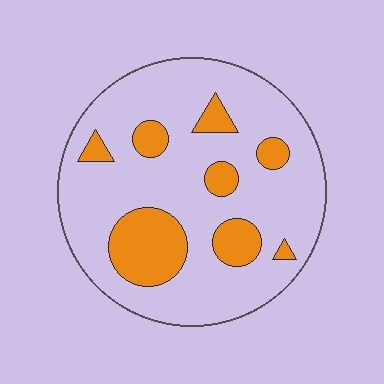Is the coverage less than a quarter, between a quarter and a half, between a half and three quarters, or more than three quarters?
Less than a quarter.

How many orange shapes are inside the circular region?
8.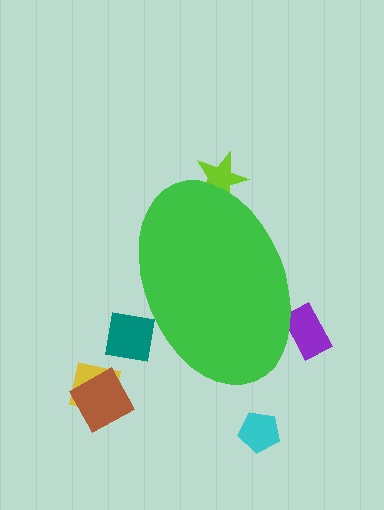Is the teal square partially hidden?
Yes, the teal square is partially hidden behind the green ellipse.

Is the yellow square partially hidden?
No, the yellow square is fully visible.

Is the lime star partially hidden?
Yes, the lime star is partially hidden behind the green ellipse.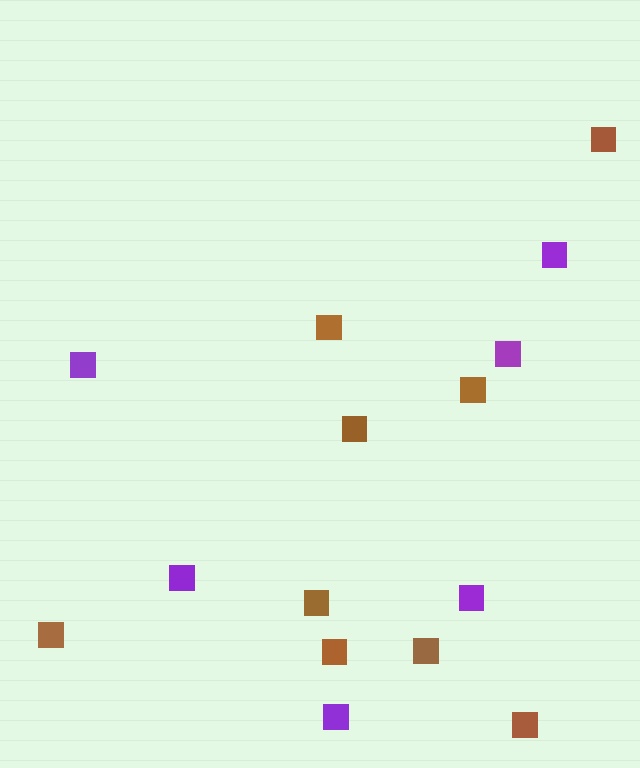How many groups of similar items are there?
There are 2 groups: one group of purple squares (6) and one group of brown squares (9).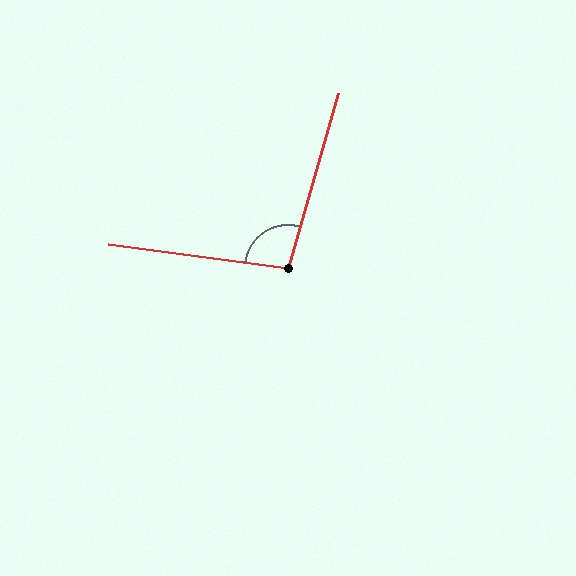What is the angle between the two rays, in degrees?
Approximately 99 degrees.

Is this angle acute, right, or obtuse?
It is obtuse.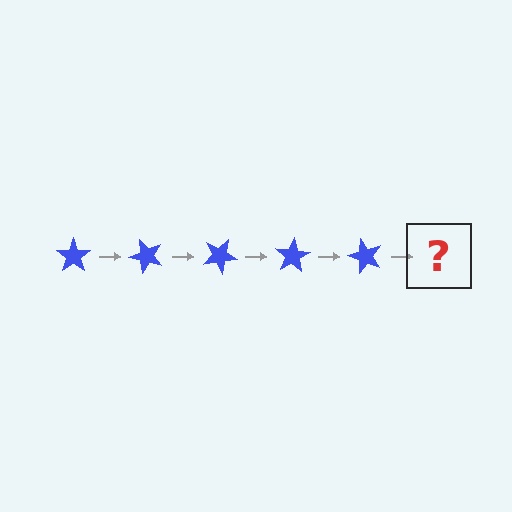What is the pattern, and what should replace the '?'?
The pattern is that the star rotates 50 degrees each step. The '?' should be a blue star rotated 250 degrees.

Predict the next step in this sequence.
The next step is a blue star rotated 250 degrees.